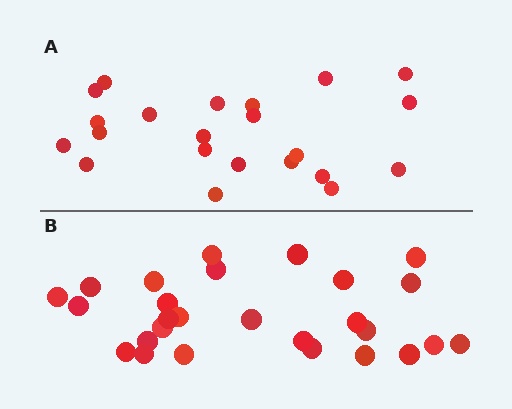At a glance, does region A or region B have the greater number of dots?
Region B (the bottom region) has more dots.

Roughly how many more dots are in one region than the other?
Region B has about 5 more dots than region A.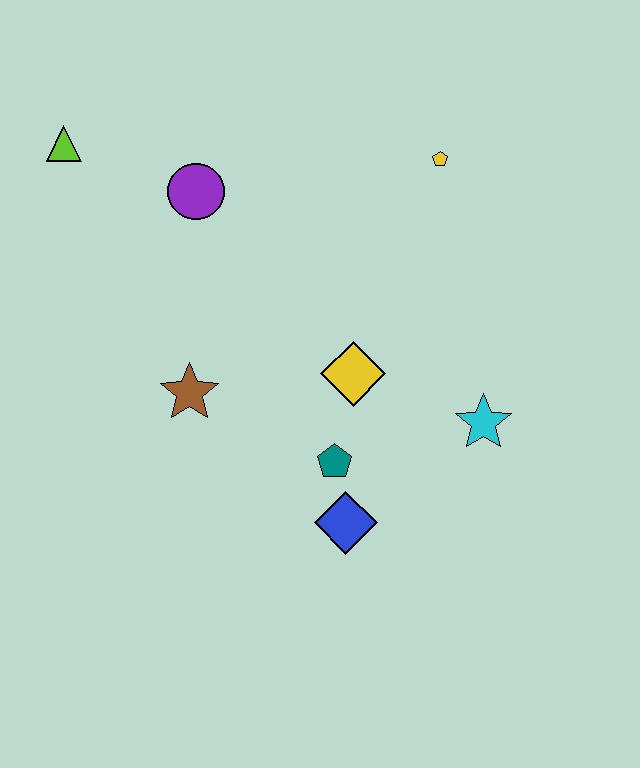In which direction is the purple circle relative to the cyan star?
The purple circle is to the left of the cyan star.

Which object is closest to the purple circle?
The lime triangle is closest to the purple circle.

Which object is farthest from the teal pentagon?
The lime triangle is farthest from the teal pentagon.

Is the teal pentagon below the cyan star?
Yes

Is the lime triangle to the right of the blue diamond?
No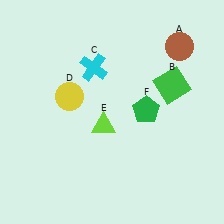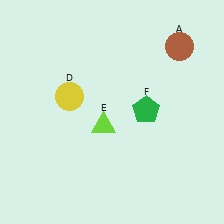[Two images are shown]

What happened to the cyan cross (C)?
The cyan cross (C) was removed in Image 2. It was in the top-left area of Image 1.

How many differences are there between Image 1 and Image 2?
There are 2 differences between the two images.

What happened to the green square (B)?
The green square (B) was removed in Image 2. It was in the top-right area of Image 1.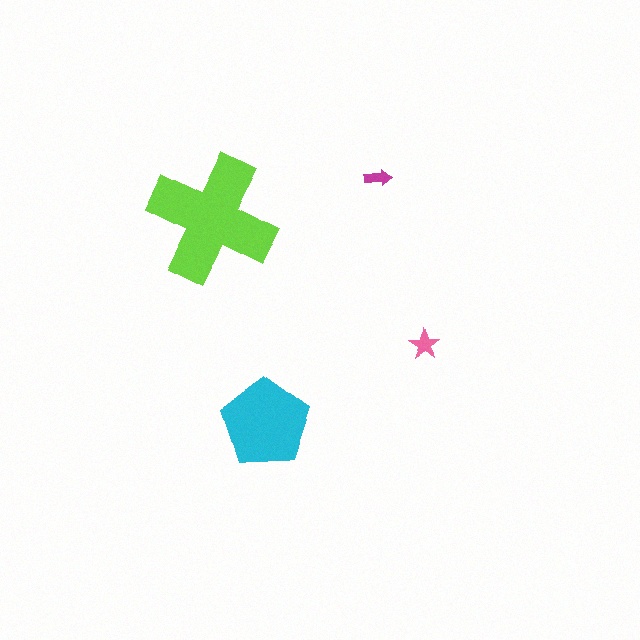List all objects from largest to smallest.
The lime cross, the cyan pentagon, the pink star, the magenta arrow.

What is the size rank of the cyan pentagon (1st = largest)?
2nd.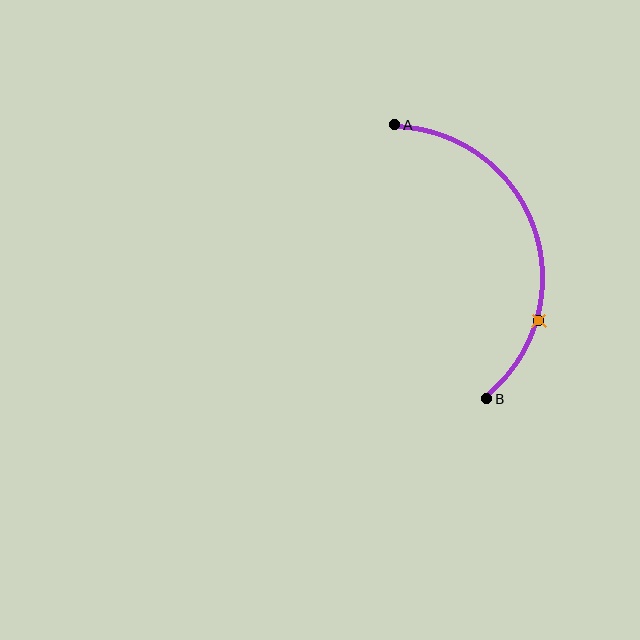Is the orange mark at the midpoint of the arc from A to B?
No. The orange mark lies on the arc but is closer to endpoint B. The arc midpoint would be at the point on the curve equidistant along the arc from both A and B.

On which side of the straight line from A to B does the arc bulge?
The arc bulges to the right of the straight line connecting A and B.